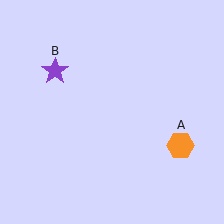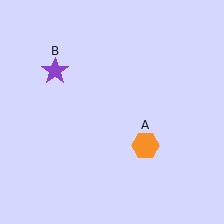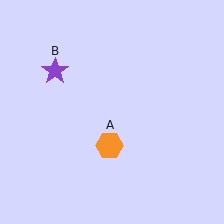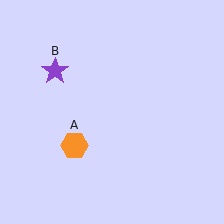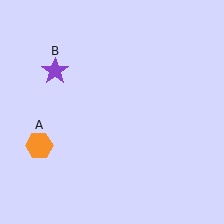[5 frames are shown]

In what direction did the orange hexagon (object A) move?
The orange hexagon (object A) moved left.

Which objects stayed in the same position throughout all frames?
Purple star (object B) remained stationary.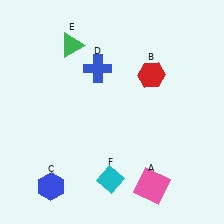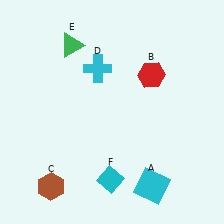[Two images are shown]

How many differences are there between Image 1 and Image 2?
There are 3 differences between the two images.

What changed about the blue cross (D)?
In Image 1, D is blue. In Image 2, it changed to cyan.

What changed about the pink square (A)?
In Image 1, A is pink. In Image 2, it changed to cyan.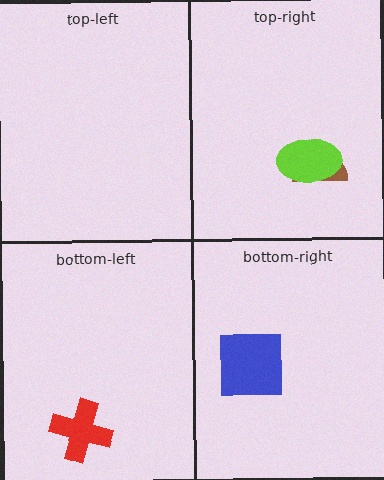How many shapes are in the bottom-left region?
1.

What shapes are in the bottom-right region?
The blue square.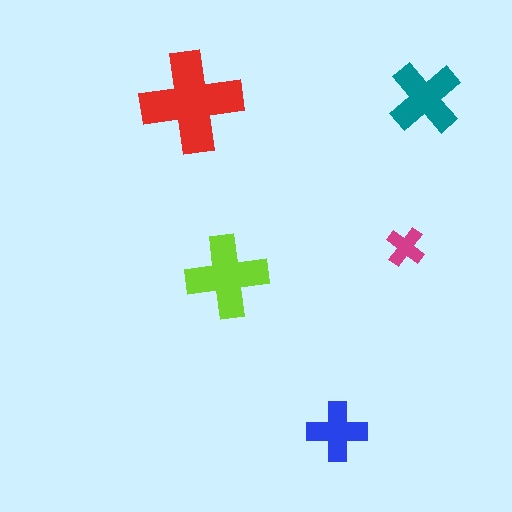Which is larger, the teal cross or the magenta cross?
The teal one.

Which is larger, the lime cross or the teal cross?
The lime one.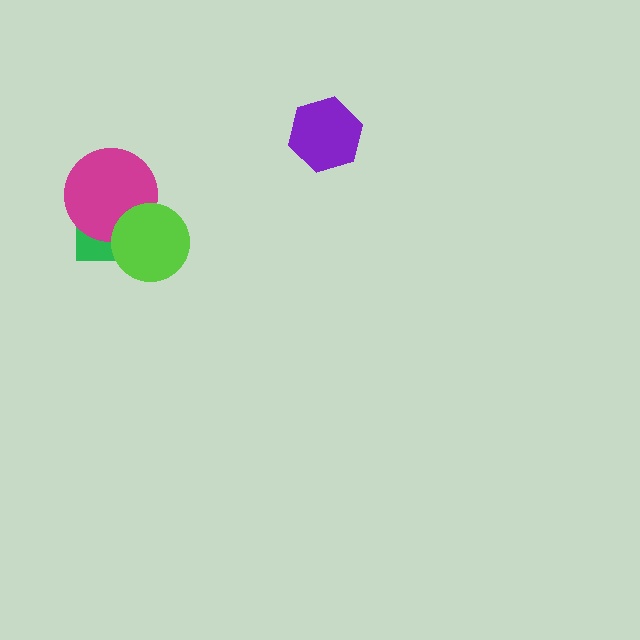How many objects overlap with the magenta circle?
2 objects overlap with the magenta circle.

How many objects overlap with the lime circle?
2 objects overlap with the lime circle.